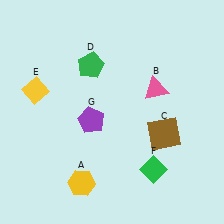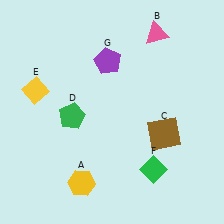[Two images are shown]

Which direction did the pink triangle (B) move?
The pink triangle (B) moved up.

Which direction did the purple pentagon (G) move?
The purple pentagon (G) moved up.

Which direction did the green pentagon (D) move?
The green pentagon (D) moved down.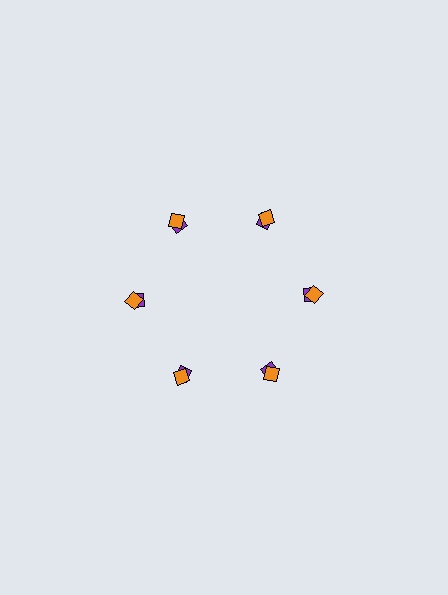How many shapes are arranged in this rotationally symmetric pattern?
There are 12 shapes, arranged in 6 groups of 2.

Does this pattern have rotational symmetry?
Yes, this pattern has 6-fold rotational symmetry. It looks the same after rotating 60 degrees around the center.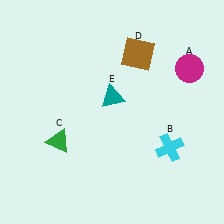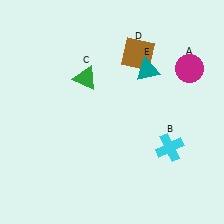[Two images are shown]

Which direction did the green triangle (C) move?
The green triangle (C) moved up.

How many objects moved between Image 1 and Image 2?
2 objects moved between the two images.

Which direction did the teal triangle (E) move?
The teal triangle (E) moved right.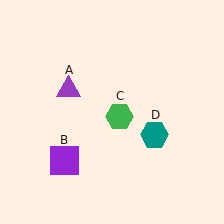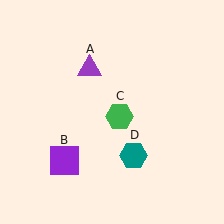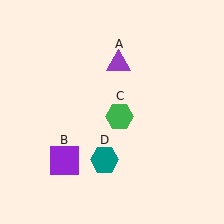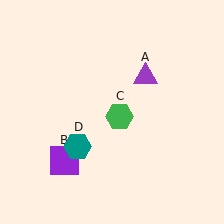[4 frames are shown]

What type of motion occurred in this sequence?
The purple triangle (object A), teal hexagon (object D) rotated clockwise around the center of the scene.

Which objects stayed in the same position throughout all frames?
Purple square (object B) and green hexagon (object C) remained stationary.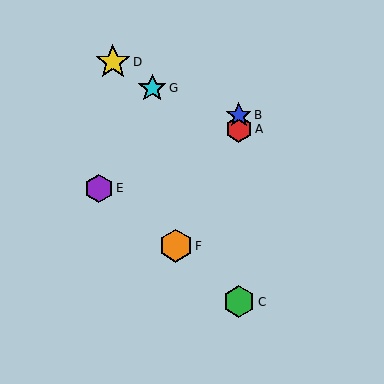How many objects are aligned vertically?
3 objects (A, B, C) are aligned vertically.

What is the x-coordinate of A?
Object A is at x≈239.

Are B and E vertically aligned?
No, B is at x≈239 and E is at x≈99.